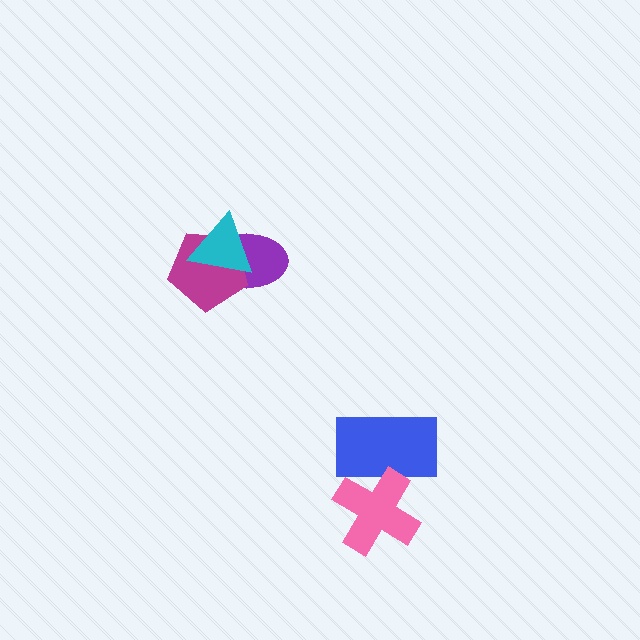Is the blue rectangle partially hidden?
Yes, it is partially covered by another shape.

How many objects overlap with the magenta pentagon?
2 objects overlap with the magenta pentagon.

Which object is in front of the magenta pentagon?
The cyan triangle is in front of the magenta pentagon.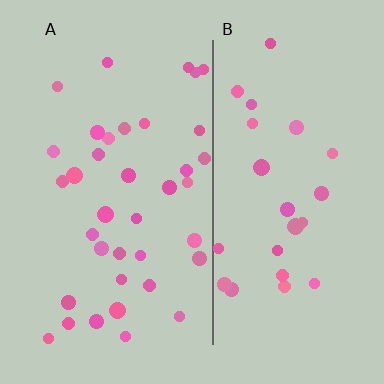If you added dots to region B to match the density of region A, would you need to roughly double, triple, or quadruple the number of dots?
Approximately double.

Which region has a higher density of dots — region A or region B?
A (the left).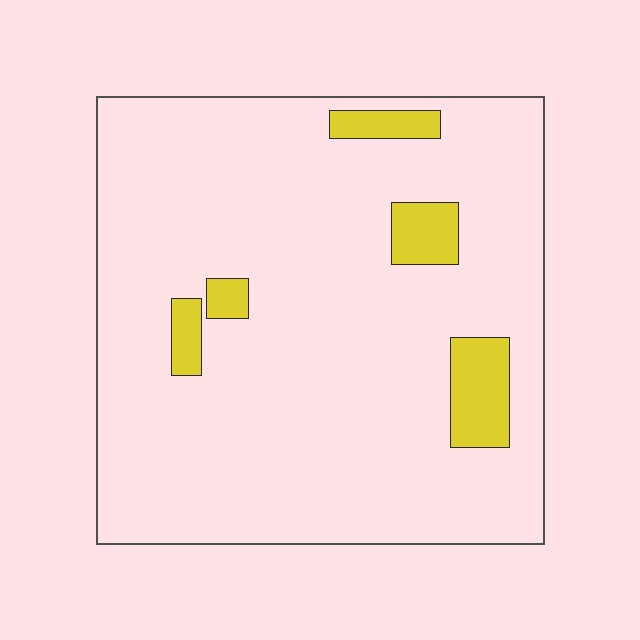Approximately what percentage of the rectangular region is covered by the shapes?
Approximately 10%.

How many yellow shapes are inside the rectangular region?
5.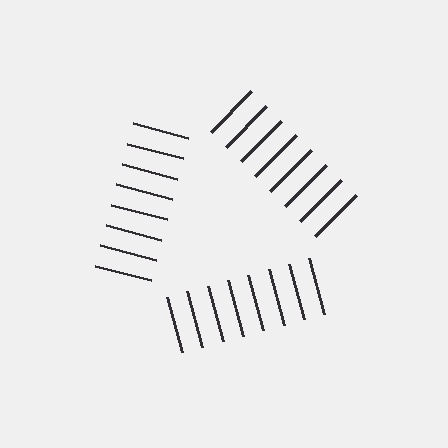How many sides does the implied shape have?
3 sides — the line-ends trace a triangle.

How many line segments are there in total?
24 — 8 along each of the 3 edges.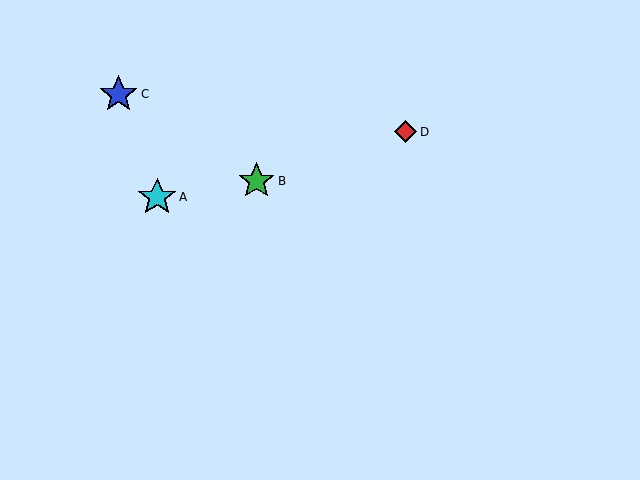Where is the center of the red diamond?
The center of the red diamond is at (406, 132).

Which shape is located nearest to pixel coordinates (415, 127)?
The red diamond (labeled D) at (406, 132) is nearest to that location.